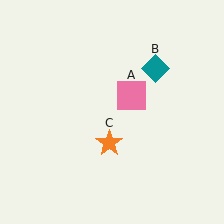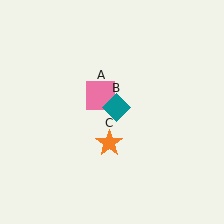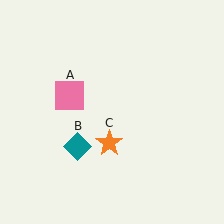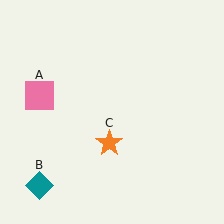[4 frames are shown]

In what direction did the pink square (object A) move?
The pink square (object A) moved left.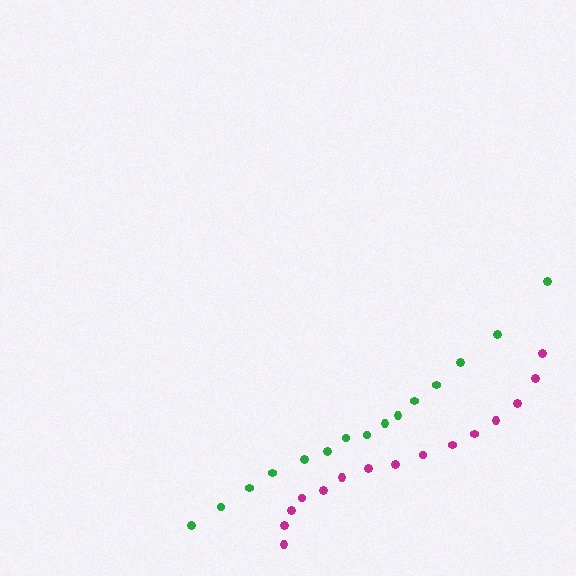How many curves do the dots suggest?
There are 2 distinct paths.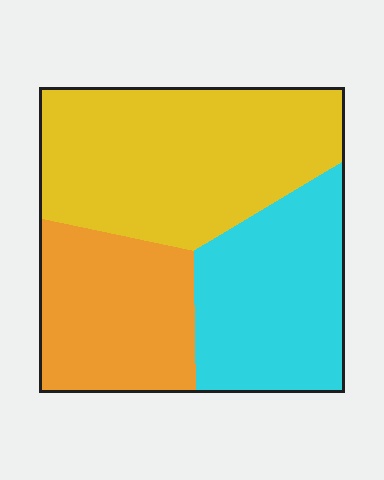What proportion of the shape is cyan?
Cyan covers about 30% of the shape.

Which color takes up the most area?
Yellow, at roughly 45%.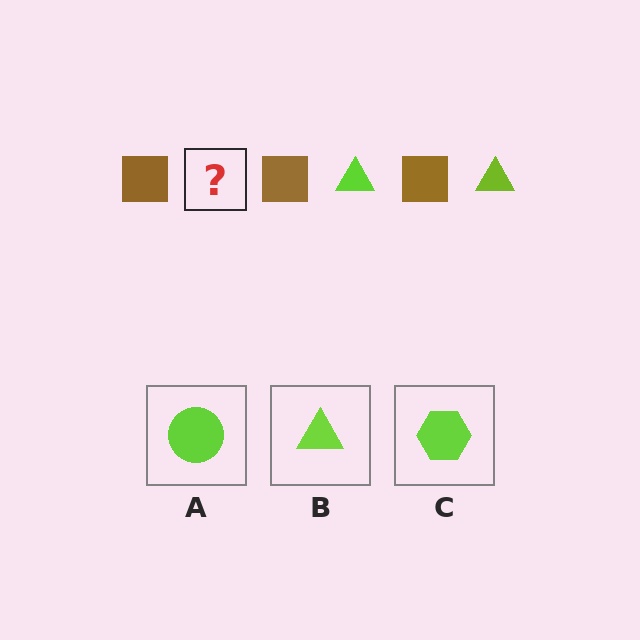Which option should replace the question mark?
Option B.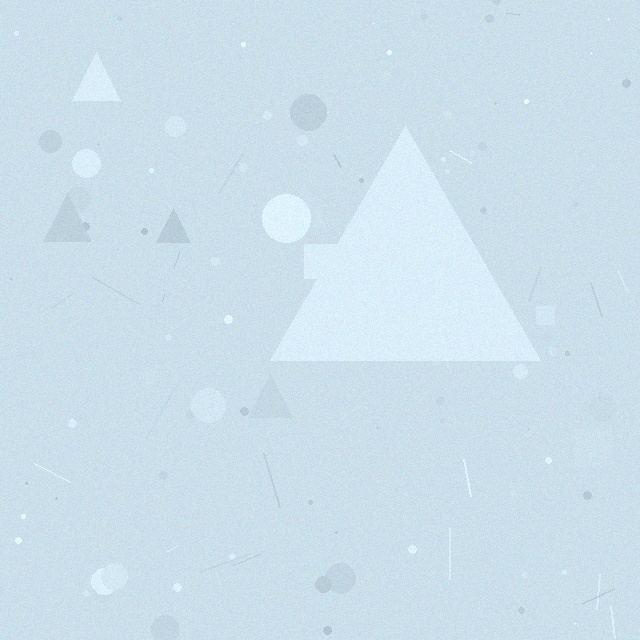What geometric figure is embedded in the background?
A triangle is embedded in the background.